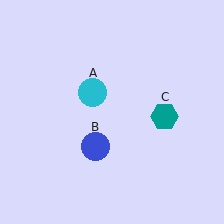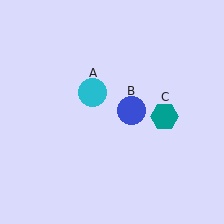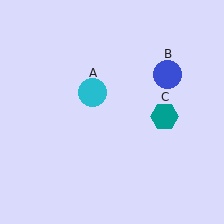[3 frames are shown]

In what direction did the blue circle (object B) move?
The blue circle (object B) moved up and to the right.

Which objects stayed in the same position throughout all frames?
Cyan circle (object A) and teal hexagon (object C) remained stationary.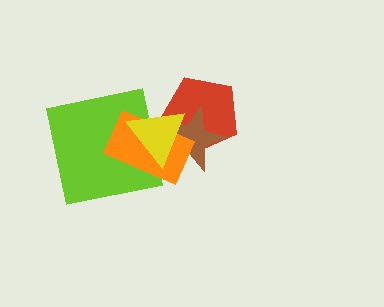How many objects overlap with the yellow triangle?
4 objects overlap with the yellow triangle.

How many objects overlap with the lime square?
2 objects overlap with the lime square.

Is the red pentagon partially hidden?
Yes, it is partially covered by another shape.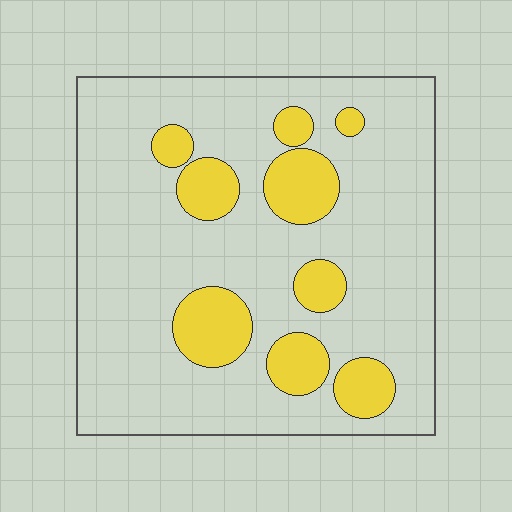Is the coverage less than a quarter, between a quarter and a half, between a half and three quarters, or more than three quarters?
Less than a quarter.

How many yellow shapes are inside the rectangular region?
9.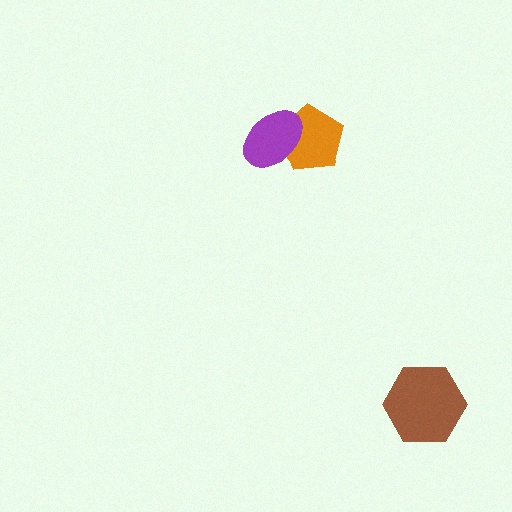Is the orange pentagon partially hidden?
Yes, it is partially covered by another shape.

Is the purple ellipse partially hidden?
No, no other shape covers it.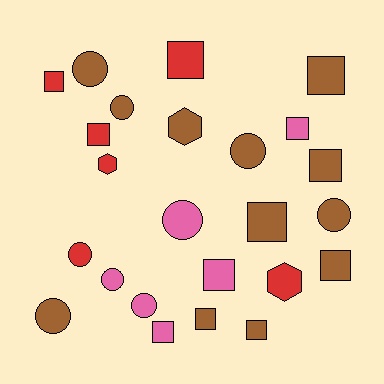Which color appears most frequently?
Brown, with 12 objects.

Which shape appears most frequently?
Square, with 12 objects.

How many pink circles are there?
There are 3 pink circles.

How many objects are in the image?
There are 24 objects.